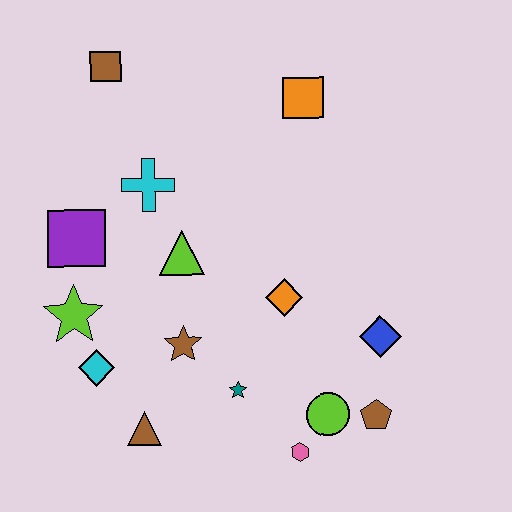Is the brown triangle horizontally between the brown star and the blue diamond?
No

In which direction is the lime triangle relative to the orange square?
The lime triangle is below the orange square.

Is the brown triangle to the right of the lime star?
Yes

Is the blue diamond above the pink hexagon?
Yes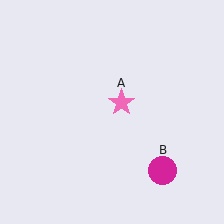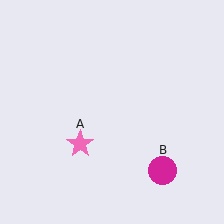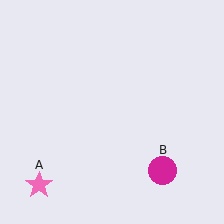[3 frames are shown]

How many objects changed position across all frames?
1 object changed position: pink star (object A).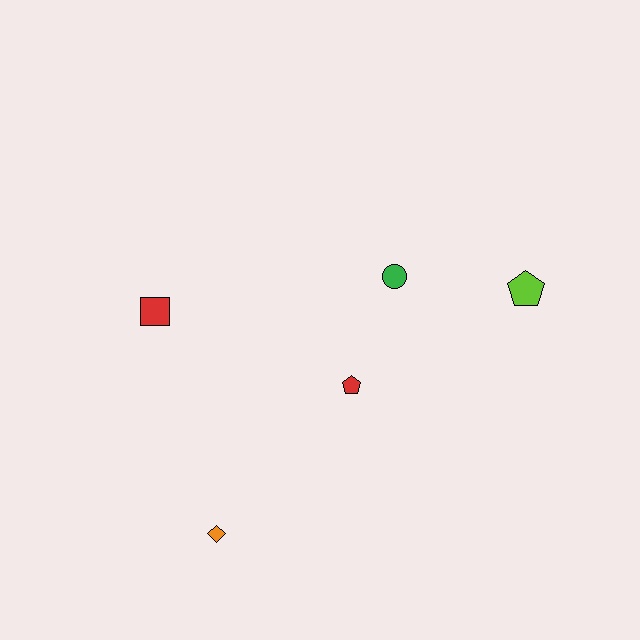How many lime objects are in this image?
There is 1 lime object.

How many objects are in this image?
There are 5 objects.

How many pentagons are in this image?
There are 2 pentagons.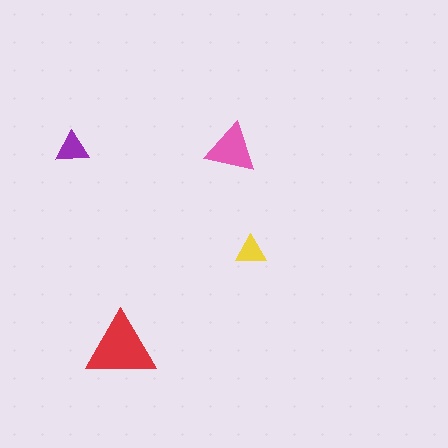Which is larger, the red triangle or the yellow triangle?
The red one.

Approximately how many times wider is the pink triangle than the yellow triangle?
About 1.5 times wider.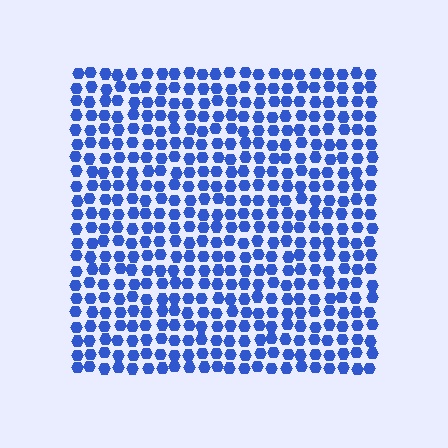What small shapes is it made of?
It is made of small hexagons.